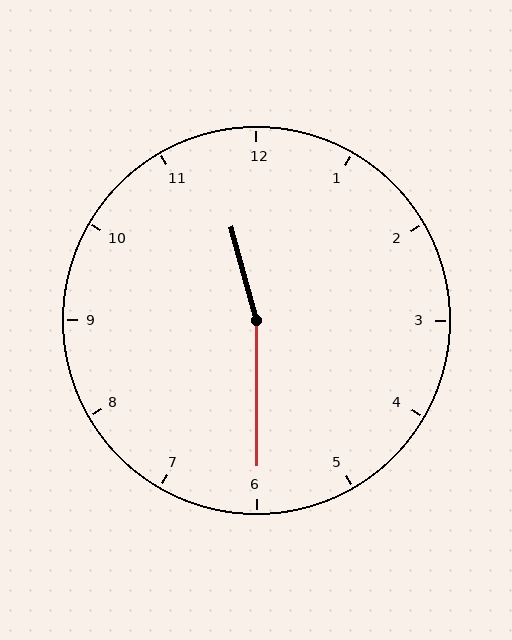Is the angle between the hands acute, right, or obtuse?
It is obtuse.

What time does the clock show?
11:30.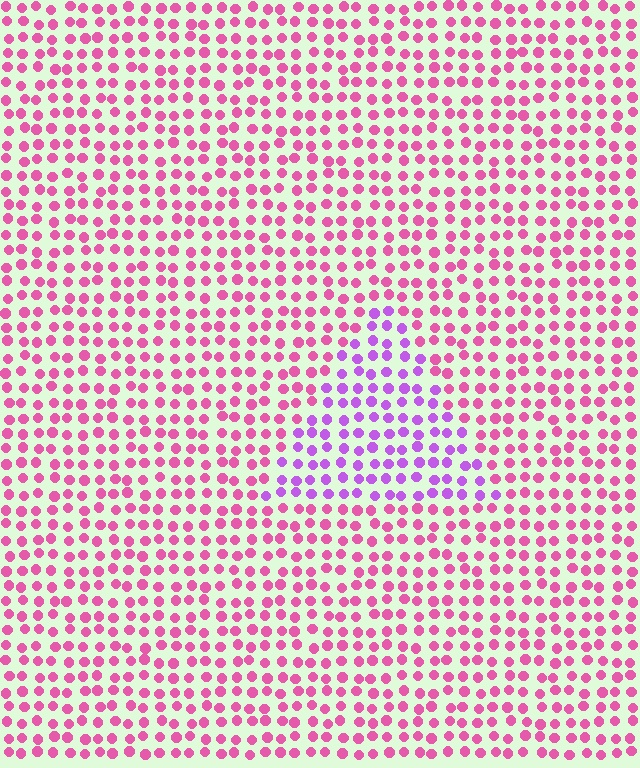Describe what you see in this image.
The image is filled with small pink elements in a uniform arrangement. A triangle-shaped region is visible where the elements are tinted to a slightly different hue, forming a subtle color boundary.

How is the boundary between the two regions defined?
The boundary is defined purely by a slight shift in hue (about 41 degrees). Spacing, size, and orientation are identical on both sides.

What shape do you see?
I see a triangle.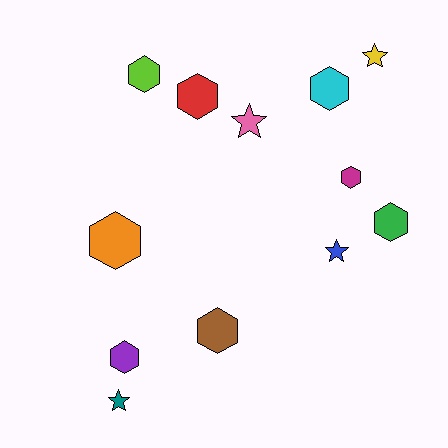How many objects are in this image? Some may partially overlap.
There are 12 objects.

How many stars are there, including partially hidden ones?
There are 4 stars.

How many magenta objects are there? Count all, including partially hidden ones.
There is 1 magenta object.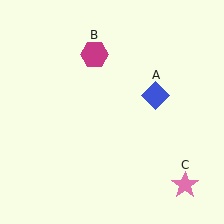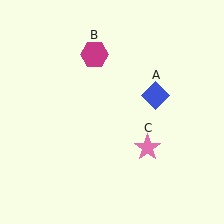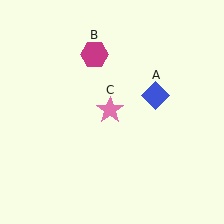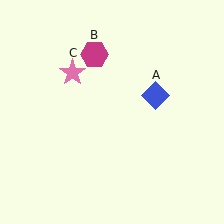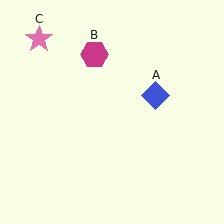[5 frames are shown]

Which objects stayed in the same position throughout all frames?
Blue diamond (object A) and magenta hexagon (object B) remained stationary.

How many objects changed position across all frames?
1 object changed position: pink star (object C).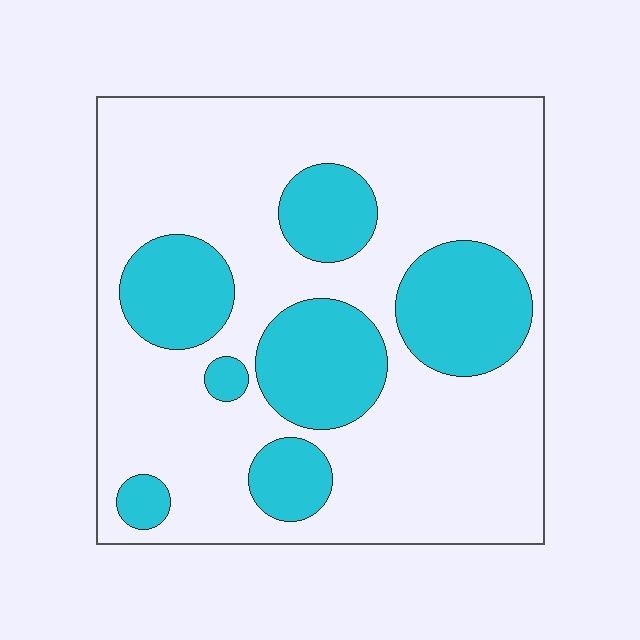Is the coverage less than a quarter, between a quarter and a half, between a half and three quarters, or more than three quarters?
Between a quarter and a half.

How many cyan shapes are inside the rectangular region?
7.